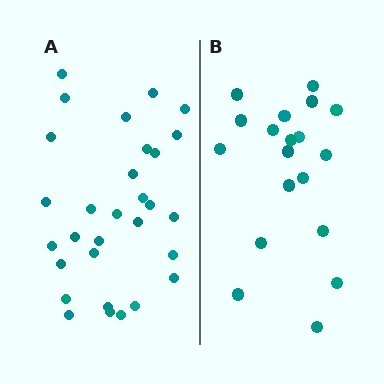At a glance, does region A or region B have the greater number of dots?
Region A (the left region) has more dots.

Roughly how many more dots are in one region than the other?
Region A has roughly 12 or so more dots than region B.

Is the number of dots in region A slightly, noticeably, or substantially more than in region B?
Region A has substantially more. The ratio is roughly 1.6 to 1.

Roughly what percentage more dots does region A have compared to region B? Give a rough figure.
About 60% more.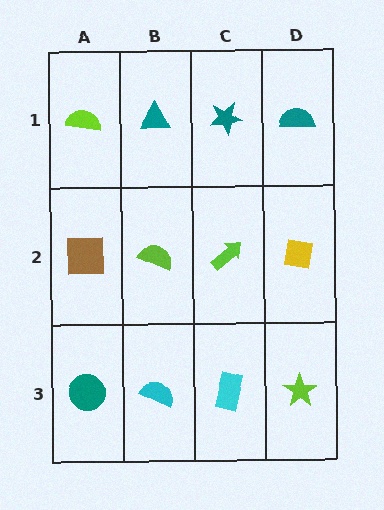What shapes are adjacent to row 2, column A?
A lime semicircle (row 1, column A), a teal circle (row 3, column A), a lime semicircle (row 2, column B).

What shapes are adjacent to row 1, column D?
A yellow square (row 2, column D), a teal star (row 1, column C).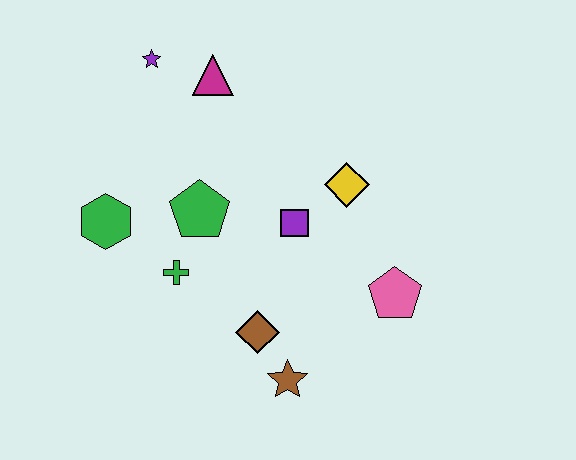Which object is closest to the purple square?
The yellow diamond is closest to the purple square.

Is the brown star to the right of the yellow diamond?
No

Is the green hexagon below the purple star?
Yes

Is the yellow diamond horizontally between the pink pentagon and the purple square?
Yes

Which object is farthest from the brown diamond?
The purple star is farthest from the brown diamond.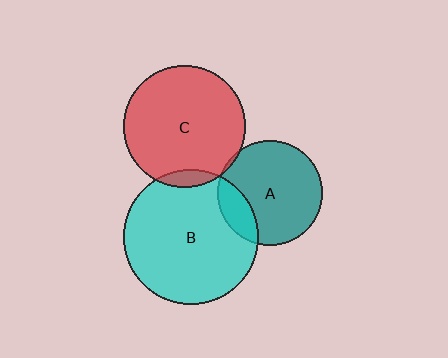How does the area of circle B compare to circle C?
Approximately 1.2 times.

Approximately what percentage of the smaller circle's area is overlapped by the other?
Approximately 5%.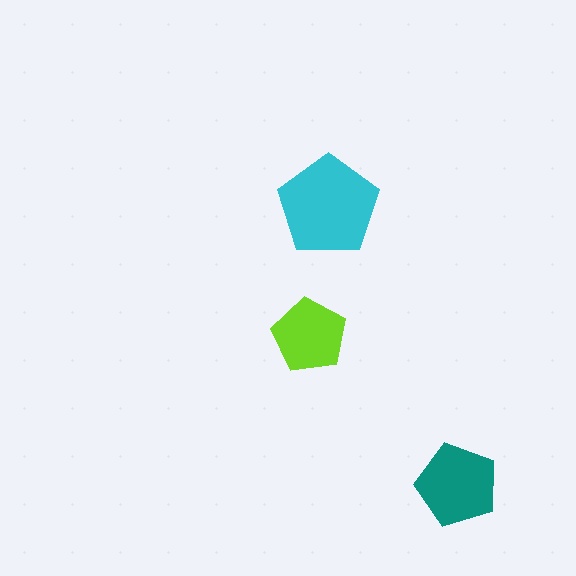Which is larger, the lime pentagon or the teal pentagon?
The teal one.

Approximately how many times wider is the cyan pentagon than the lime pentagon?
About 1.5 times wider.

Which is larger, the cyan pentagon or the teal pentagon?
The cyan one.